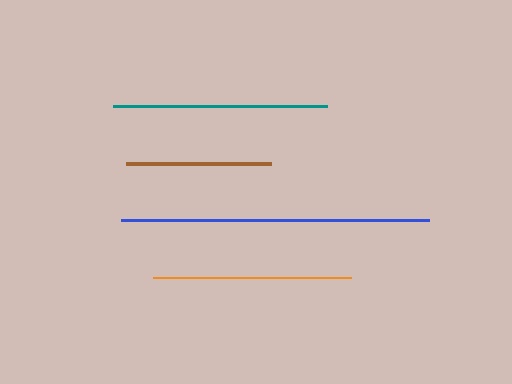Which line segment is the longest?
The blue line is the longest at approximately 308 pixels.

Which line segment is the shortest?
The brown line is the shortest at approximately 145 pixels.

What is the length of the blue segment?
The blue segment is approximately 308 pixels long.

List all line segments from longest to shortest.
From longest to shortest: blue, teal, orange, brown.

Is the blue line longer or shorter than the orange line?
The blue line is longer than the orange line.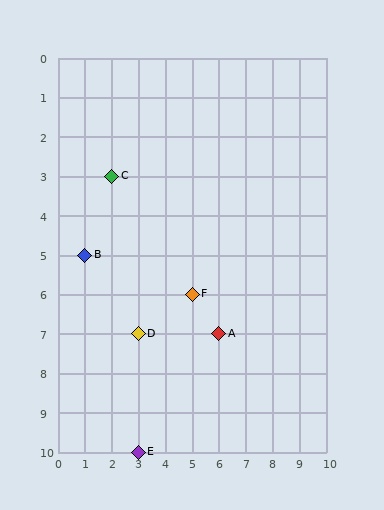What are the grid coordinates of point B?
Point B is at grid coordinates (1, 5).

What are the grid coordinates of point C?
Point C is at grid coordinates (2, 3).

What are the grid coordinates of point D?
Point D is at grid coordinates (3, 7).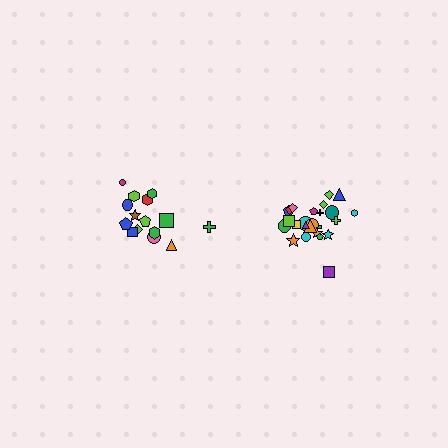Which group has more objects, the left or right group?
The right group.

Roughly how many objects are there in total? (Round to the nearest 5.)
Roughly 40 objects in total.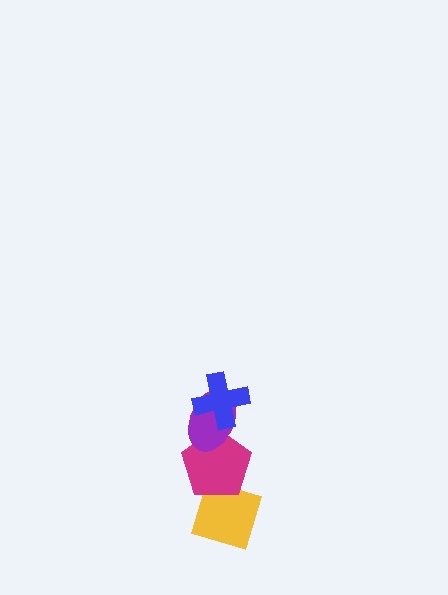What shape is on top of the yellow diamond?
The magenta pentagon is on top of the yellow diamond.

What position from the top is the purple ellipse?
The purple ellipse is 2nd from the top.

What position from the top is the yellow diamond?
The yellow diamond is 4th from the top.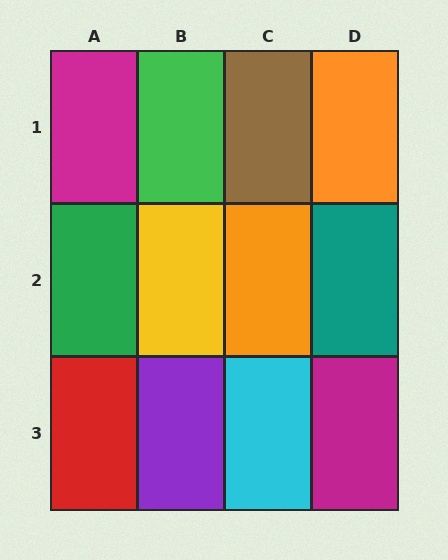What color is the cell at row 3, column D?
Magenta.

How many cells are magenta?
2 cells are magenta.